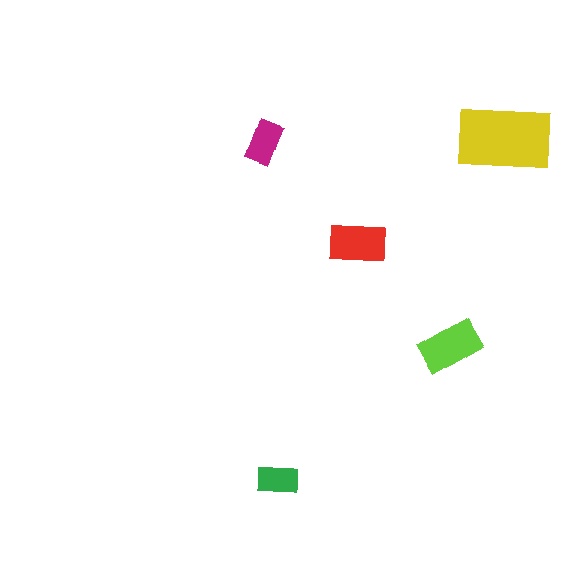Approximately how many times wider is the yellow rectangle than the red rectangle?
About 1.5 times wider.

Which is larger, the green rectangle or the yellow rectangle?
The yellow one.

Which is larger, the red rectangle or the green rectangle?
The red one.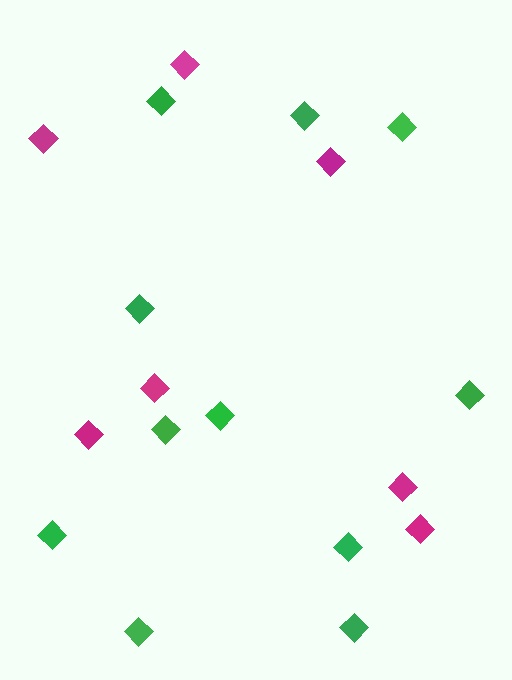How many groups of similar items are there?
There are 2 groups: one group of magenta diamonds (7) and one group of green diamonds (11).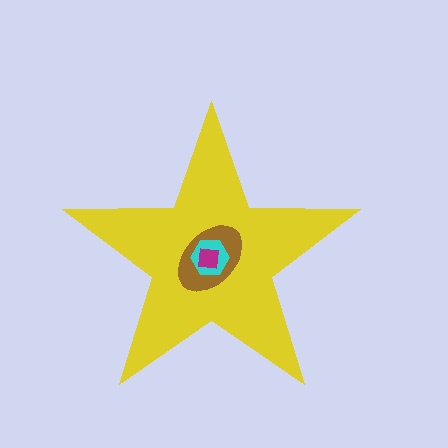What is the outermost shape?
The yellow star.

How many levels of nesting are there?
4.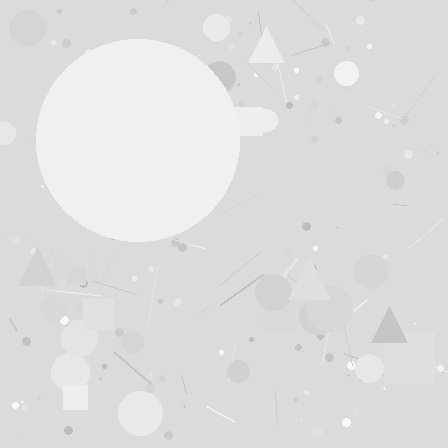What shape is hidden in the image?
A circle is hidden in the image.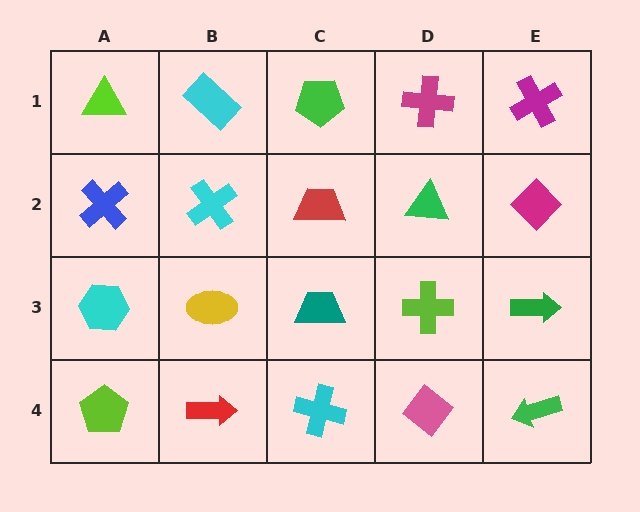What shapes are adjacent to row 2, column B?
A cyan rectangle (row 1, column B), a yellow ellipse (row 3, column B), a blue cross (row 2, column A), a red trapezoid (row 2, column C).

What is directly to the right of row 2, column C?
A green triangle.